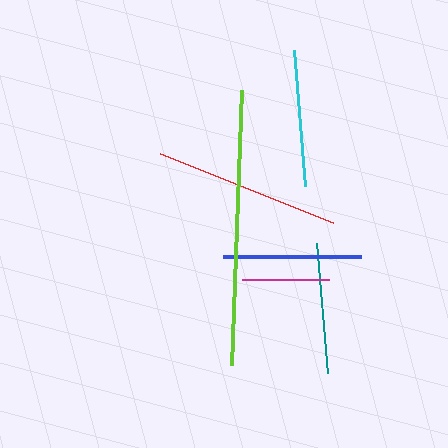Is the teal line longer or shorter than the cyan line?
The cyan line is longer than the teal line.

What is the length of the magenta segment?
The magenta segment is approximately 87 pixels long.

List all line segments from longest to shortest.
From longest to shortest: lime, red, blue, cyan, teal, magenta.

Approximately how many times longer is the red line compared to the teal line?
The red line is approximately 1.4 times the length of the teal line.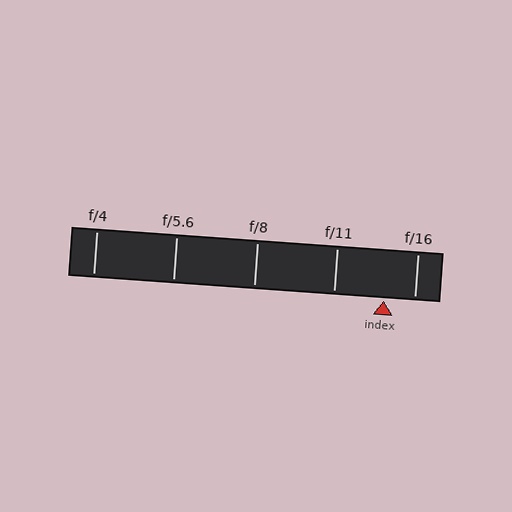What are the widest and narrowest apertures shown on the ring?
The widest aperture shown is f/4 and the narrowest is f/16.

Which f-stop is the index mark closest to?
The index mark is closest to f/16.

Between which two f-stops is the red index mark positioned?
The index mark is between f/11 and f/16.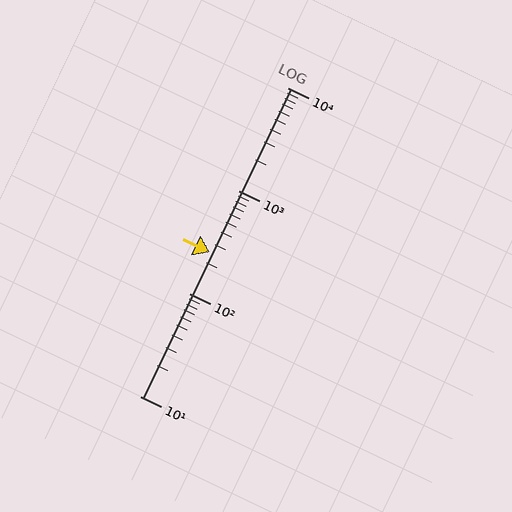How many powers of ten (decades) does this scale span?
The scale spans 3 decades, from 10 to 10000.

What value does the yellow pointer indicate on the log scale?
The pointer indicates approximately 250.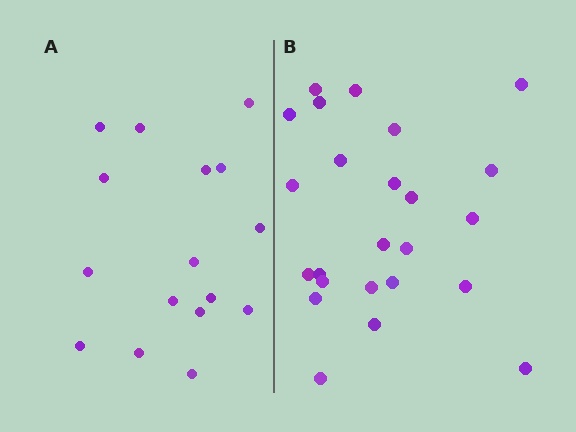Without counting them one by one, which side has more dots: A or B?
Region B (the right region) has more dots.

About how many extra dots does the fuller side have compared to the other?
Region B has roughly 8 or so more dots than region A.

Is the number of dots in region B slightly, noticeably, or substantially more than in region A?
Region B has substantially more. The ratio is roughly 1.5 to 1.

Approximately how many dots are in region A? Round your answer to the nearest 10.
About 20 dots. (The exact count is 16, which rounds to 20.)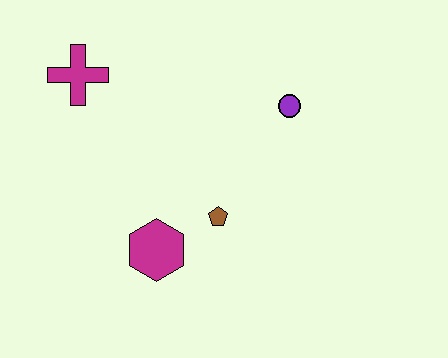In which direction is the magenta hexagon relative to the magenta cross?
The magenta hexagon is below the magenta cross.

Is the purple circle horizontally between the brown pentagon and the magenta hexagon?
No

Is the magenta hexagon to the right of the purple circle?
No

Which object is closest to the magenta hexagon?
The brown pentagon is closest to the magenta hexagon.